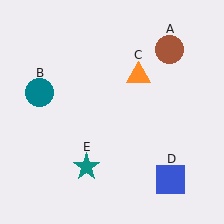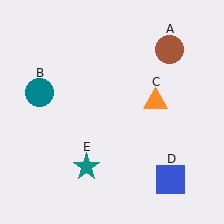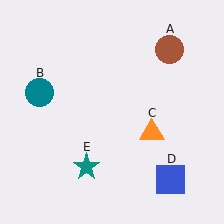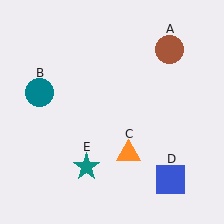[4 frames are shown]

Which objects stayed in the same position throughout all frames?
Brown circle (object A) and teal circle (object B) and blue square (object D) and teal star (object E) remained stationary.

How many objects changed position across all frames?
1 object changed position: orange triangle (object C).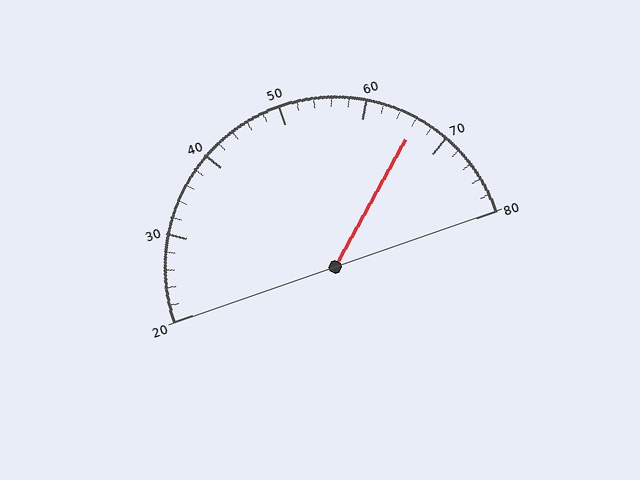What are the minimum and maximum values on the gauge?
The gauge ranges from 20 to 80.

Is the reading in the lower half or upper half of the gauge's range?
The reading is in the upper half of the range (20 to 80).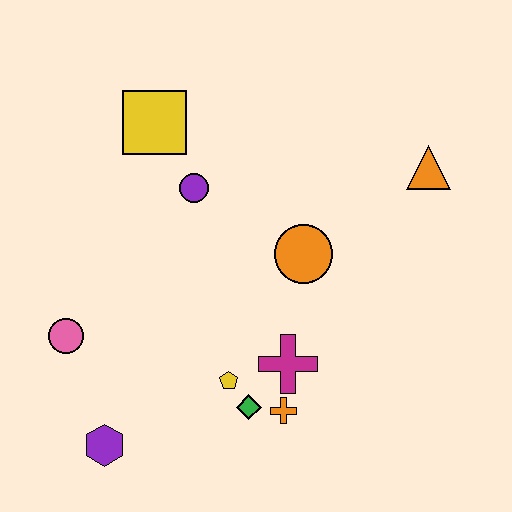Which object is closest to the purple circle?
The yellow square is closest to the purple circle.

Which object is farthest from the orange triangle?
The purple hexagon is farthest from the orange triangle.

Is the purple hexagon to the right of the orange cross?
No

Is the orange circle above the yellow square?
No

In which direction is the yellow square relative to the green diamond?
The yellow square is above the green diamond.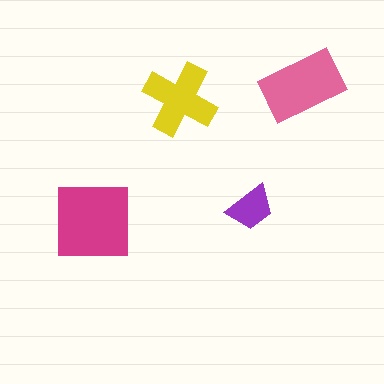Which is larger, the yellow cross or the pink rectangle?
The pink rectangle.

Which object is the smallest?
The purple trapezoid.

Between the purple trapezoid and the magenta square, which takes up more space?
The magenta square.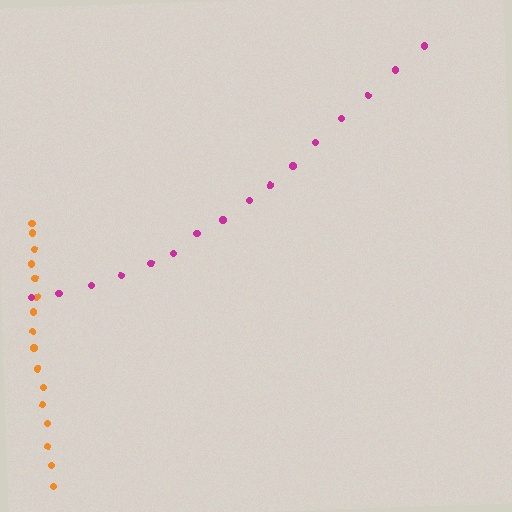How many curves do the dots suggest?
There are 2 distinct paths.